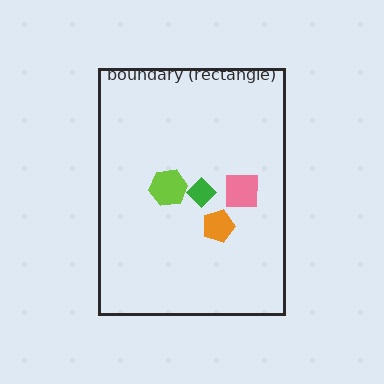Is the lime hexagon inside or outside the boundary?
Inside.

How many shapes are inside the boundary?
4 inside, 0 outside.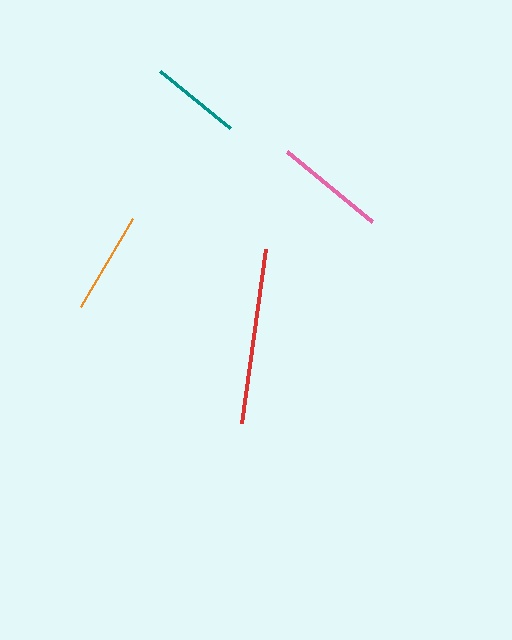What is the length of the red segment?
The red segment is approximately 175 pixels long.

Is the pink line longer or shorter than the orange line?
The pink line is longer than the orange line.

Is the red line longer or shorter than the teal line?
The red line is longer than the teal line.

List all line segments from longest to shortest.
From longest to shortest: red, pink, orange, teal.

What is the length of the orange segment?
The orange segment is approximately 102 pixels long.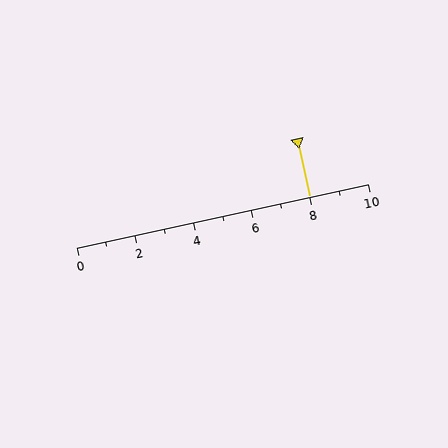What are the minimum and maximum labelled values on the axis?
The axis runs from 0 to 10.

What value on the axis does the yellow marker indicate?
The marker indicates approximately 8.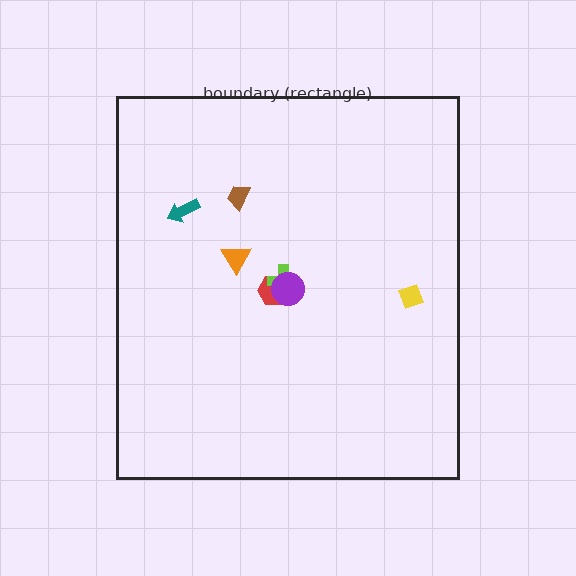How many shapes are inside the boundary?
7 inside, 0 outside.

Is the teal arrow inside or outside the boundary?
Inside.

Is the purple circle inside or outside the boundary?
Inside.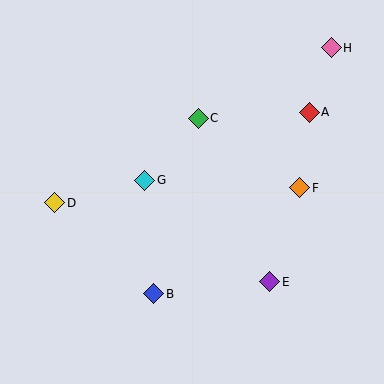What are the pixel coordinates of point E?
Point E is at (270, 282).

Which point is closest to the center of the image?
Point G at (145, 180) is closest to the center.